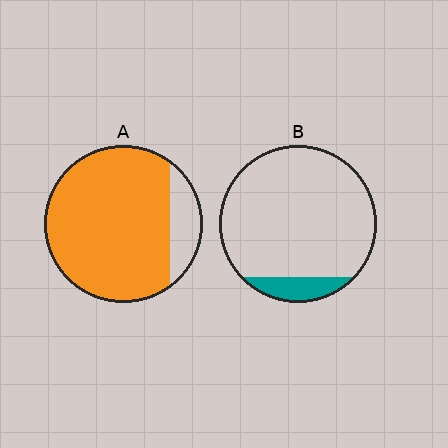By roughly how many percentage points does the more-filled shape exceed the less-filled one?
By roughly 75 percentage points (A over B).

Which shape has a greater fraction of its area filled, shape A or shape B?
Shape A.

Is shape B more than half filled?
No.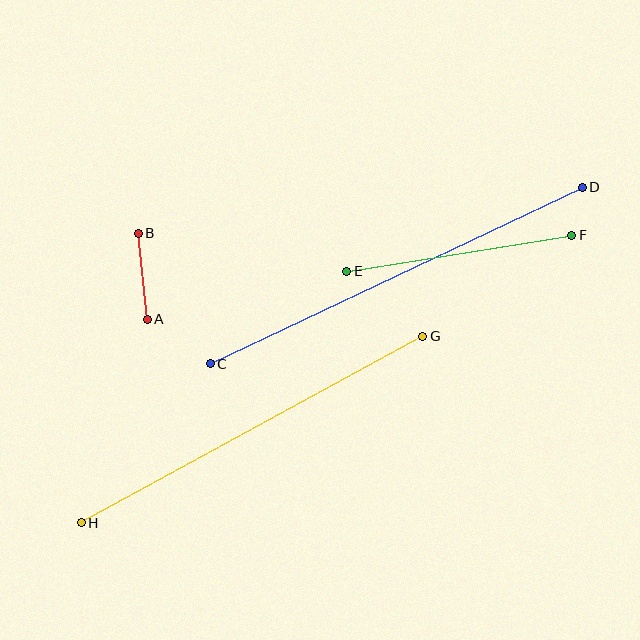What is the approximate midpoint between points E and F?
The midpoint is at approximately (459, 253) pixels.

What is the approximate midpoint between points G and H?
The midpoint is at approximately (252, 430) pixels.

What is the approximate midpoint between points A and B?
The midpoint is at approximately (143, 276) pixels.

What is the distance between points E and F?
The distance is approximately 228 pixels.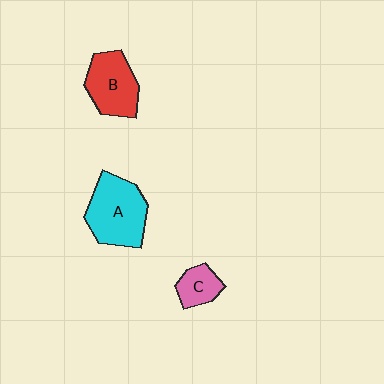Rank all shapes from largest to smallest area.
From largest to smallest: A (cyan), B (red), C (pink).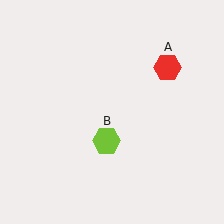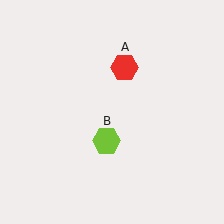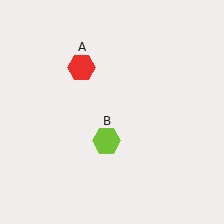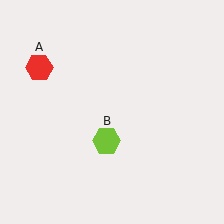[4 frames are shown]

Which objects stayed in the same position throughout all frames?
Lime hexagon (object B) remained stationary.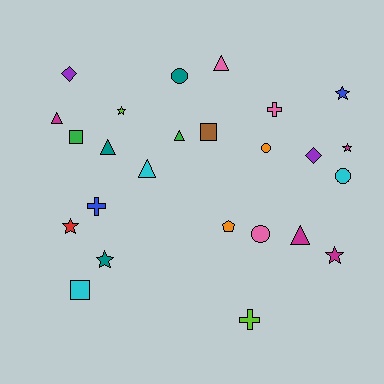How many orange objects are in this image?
There are 2 orange objects.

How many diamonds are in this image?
There are 2 diamonds.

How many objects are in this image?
There are 25 objects.